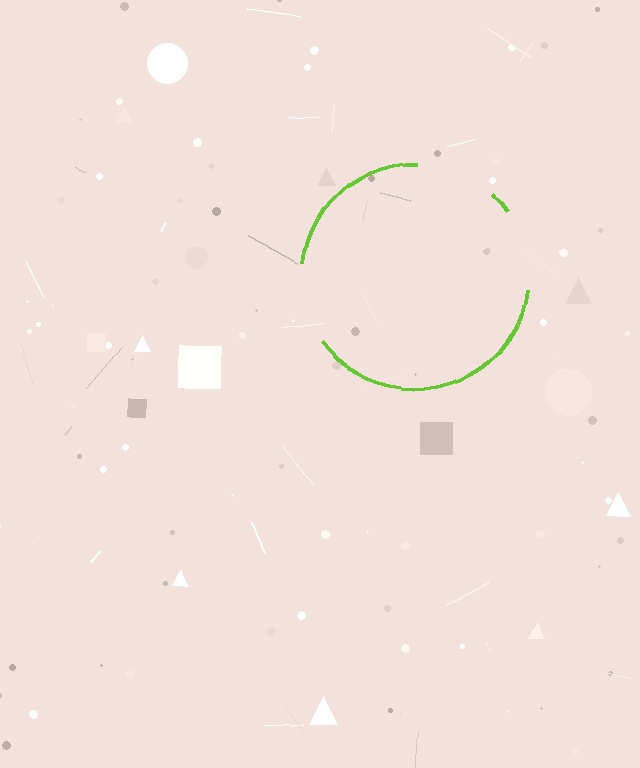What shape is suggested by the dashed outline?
The dashed outline suggests a circle.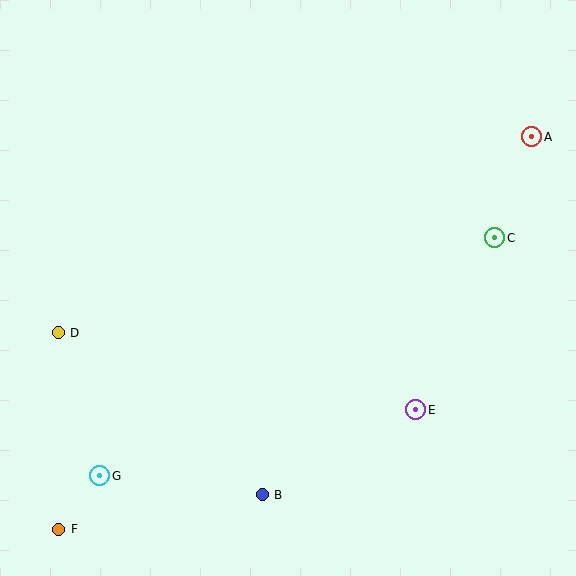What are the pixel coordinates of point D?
Point D is at (58, 333).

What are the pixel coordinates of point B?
Point B is at (262, 495).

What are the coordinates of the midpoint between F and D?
The midpoint between F and D is at (58, 431).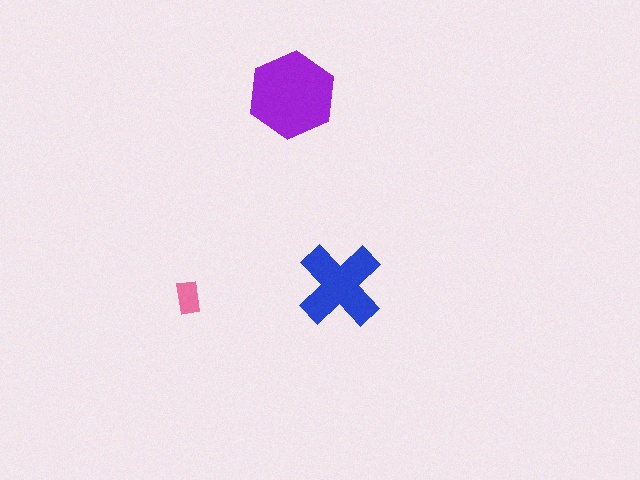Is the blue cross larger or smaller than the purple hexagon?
Smaller.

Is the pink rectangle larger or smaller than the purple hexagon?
Smaller.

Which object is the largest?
The purple hexagon.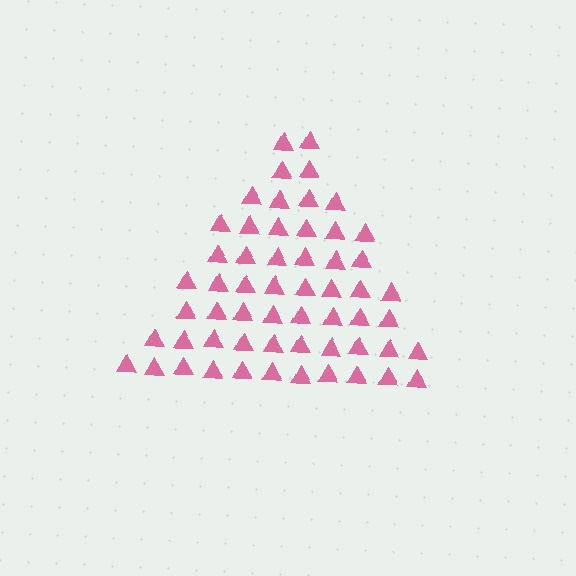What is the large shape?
The large shape is a triangle.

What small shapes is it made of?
It is made of small triangles.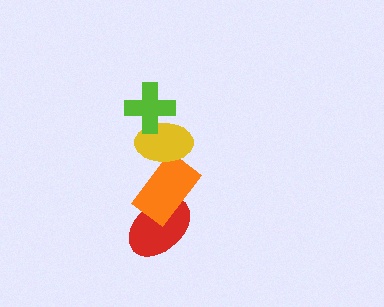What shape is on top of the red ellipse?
The orange rectangle is on top of the red ellipse.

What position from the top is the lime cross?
The lime cross is 1st from the top.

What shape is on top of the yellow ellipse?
The lime cross is on top of the yellow ellipse.